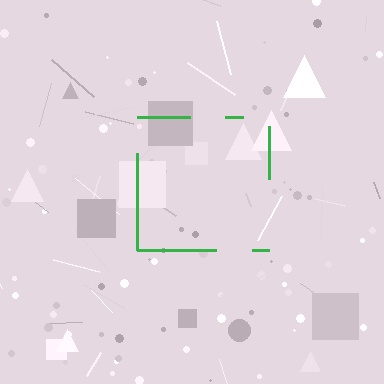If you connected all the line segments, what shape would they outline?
They would outline a square.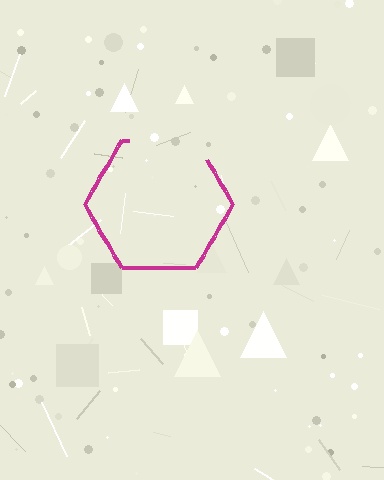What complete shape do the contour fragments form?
The contour fragments form a hexagon.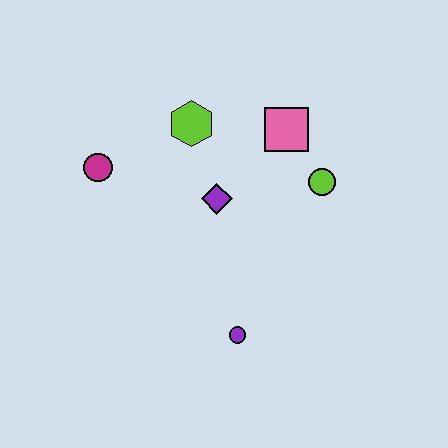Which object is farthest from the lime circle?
The magenta circle is farthest from the lime circle.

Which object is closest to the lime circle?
The pink square is closest to the lime circle.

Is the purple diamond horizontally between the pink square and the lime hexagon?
Yes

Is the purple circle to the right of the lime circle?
No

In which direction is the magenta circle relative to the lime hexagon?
The magenta circle is to the left of the lime hexagon.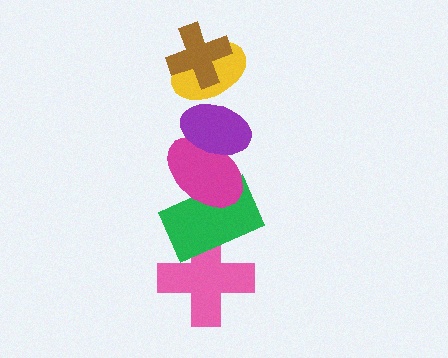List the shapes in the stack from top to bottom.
From top to bottom: the brown cross, the yellow ellipse, the purple ellipse, the magenta ellipse, the green rectangle, the pink cross.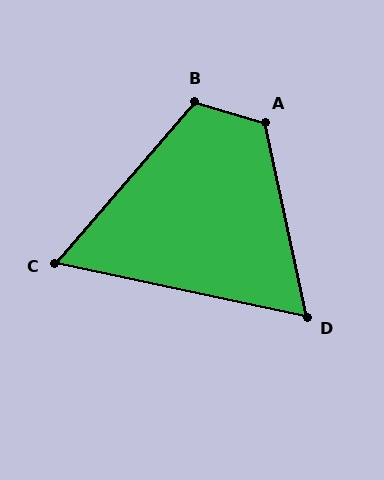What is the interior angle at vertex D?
Approximately 66 degrees (acute).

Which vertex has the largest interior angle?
A, at approximately 119 degrees.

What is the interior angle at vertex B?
Approximately 114 degrees (obtuse).